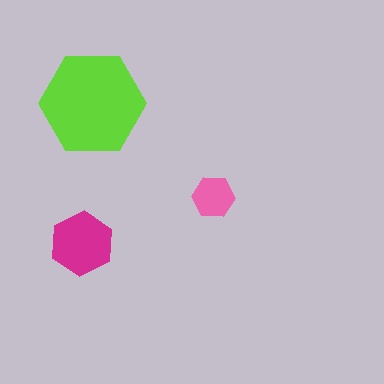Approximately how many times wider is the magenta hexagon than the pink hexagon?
About 1.5 times wider.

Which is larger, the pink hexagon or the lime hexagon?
The lime one.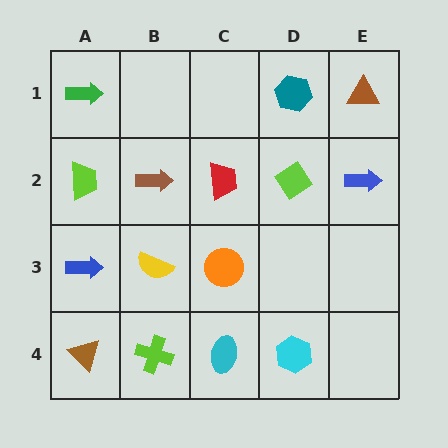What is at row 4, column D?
A cyan hexagon.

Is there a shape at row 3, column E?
No, that cell is empty.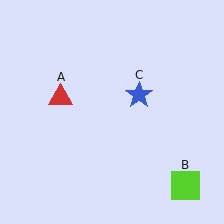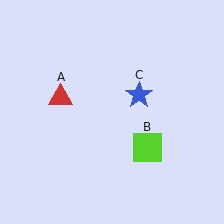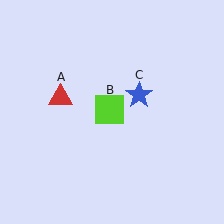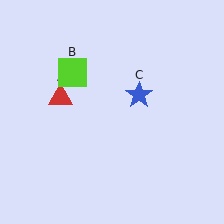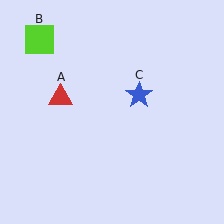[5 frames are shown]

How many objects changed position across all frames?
1 object changed position: lime square (object B).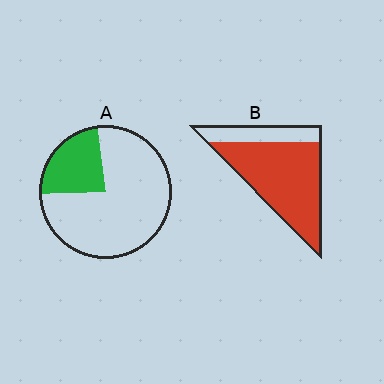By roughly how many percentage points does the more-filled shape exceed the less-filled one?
By roughly 55 percentage points (B over A).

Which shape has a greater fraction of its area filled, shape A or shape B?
Shape B.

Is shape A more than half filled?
No.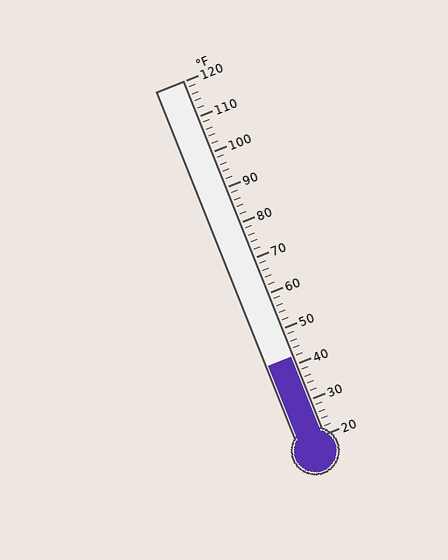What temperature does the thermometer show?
The thermometer shows approximately 42°F.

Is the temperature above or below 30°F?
The temperature is above 30°F.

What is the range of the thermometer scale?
The thermometer scale ranges from 20°F to 120°F.